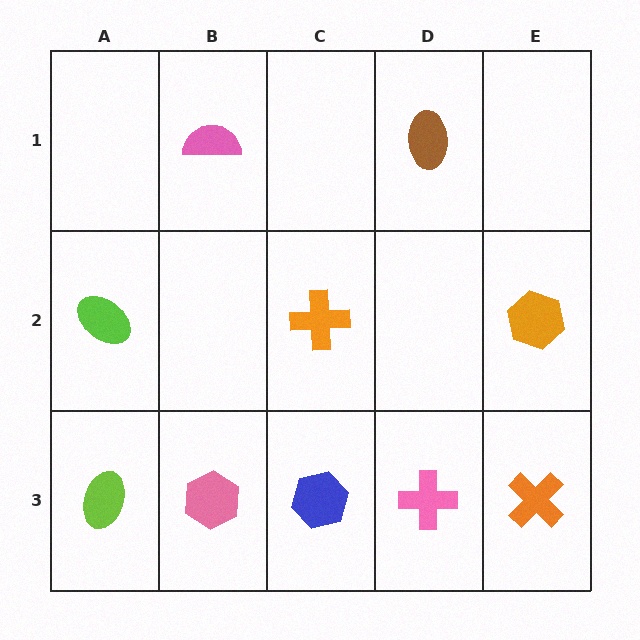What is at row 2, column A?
A lime ellipse.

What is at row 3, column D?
A pink cross.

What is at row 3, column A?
A lime ellipse.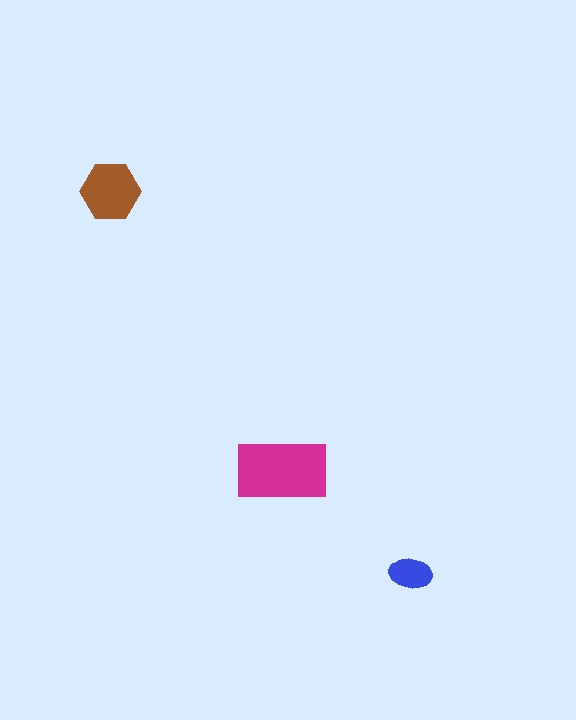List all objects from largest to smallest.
The magenta rectangle, the brown hexagon, the blue ellipse.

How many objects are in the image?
There are 3 objects in the image.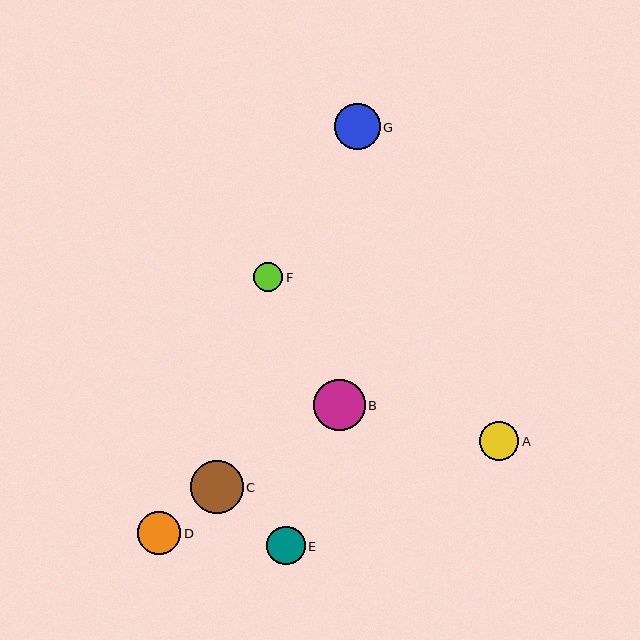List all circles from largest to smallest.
From largest to smallest: C, B, G, D, A, E, F.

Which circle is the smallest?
Circle F is the smallest with a size of approximately 29 pixels.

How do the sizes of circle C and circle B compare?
Circle C and circle B are approximately the same size.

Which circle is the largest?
Circle C is the largest with a size of approximately 53 pixels.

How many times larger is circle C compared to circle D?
Circle C is approximately 1.2 times the size of circle D.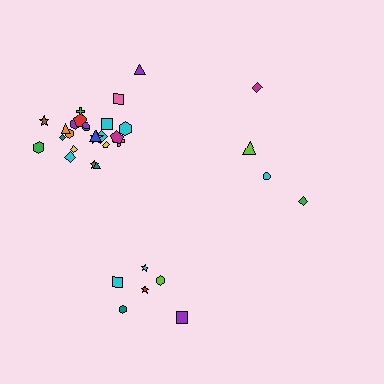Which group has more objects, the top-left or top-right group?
The top-left group.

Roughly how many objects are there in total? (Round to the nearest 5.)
Roughly 35 objects in total.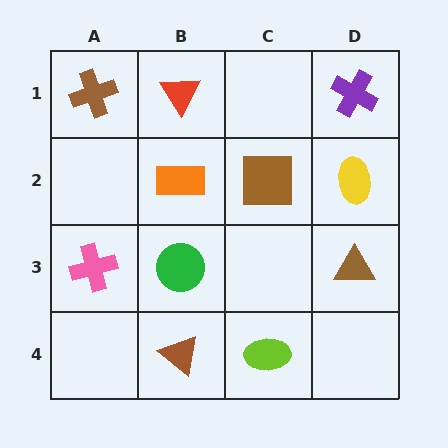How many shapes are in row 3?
3 shapes.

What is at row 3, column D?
A brown triangle.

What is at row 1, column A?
A brown cross.